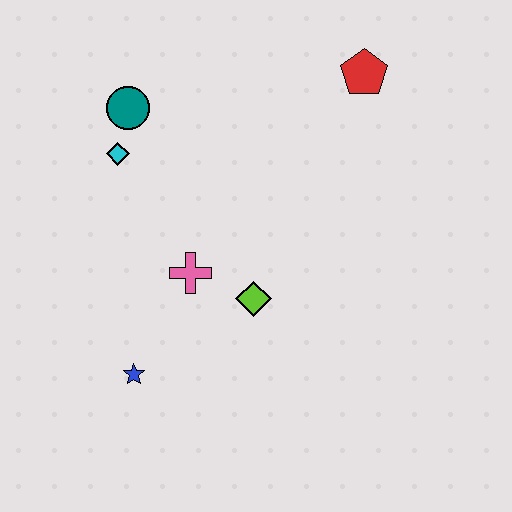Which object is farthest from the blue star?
The red pentagon is farthest from the blue star.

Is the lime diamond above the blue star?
Yes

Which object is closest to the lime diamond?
The pink cross is closest to the lime diamond.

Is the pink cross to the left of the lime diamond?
Yes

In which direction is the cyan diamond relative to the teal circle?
The cyan diamond is below the teal circle.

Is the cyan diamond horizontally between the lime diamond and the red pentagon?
No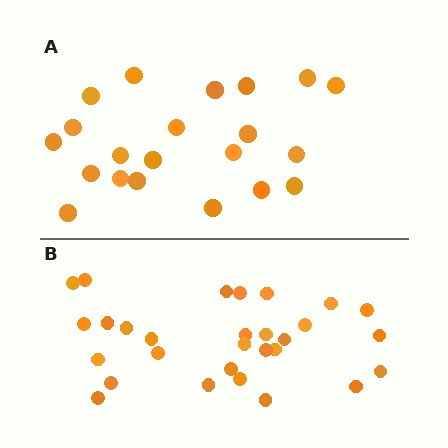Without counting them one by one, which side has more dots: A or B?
Region B (the bottom region) has more dots.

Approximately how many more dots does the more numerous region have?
Region B has roughly 8 or so more dots than region A.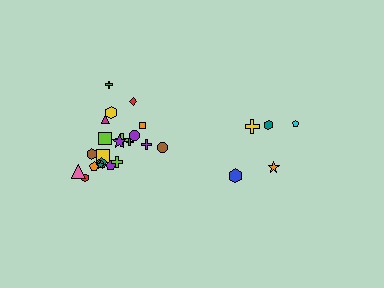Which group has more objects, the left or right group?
The left group.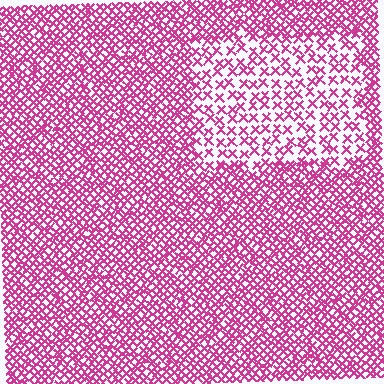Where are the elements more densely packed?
The elements are more densely packed outside the rectangle boundary.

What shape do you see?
I see a rectangle.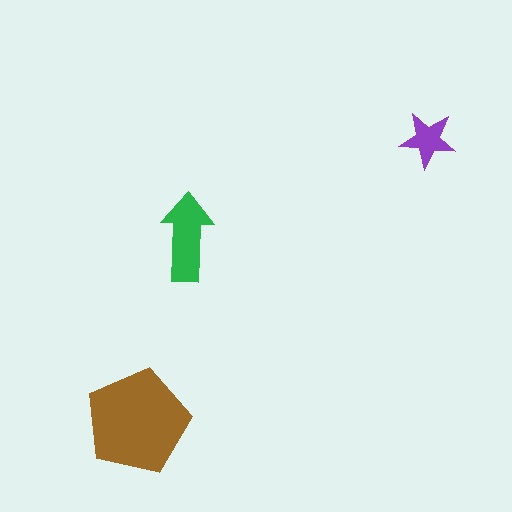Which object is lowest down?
The brown pentagon is bottommost.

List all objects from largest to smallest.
The brown pentagon, the green arrow, the purple star.